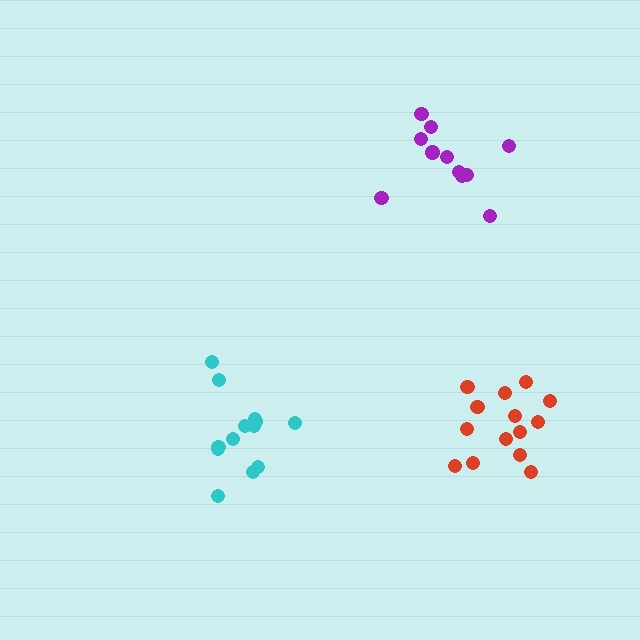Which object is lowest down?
The cyan cluster is bottommost.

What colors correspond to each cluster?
The clusters are colored: cyan, red, purple.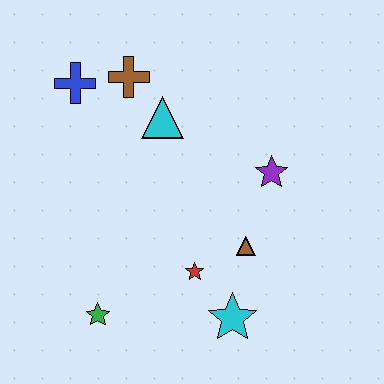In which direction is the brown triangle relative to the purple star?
The brown triangle is below the purple star.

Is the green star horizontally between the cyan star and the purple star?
No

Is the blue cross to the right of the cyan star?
No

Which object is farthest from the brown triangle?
The blue cross is farthest from the brown triangle.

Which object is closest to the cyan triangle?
The brown cross is closest to the cyan triangle.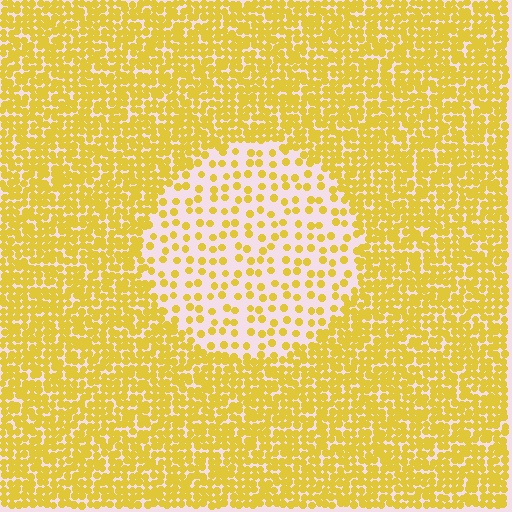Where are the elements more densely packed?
The elements are more densely packed outside the circle boundary.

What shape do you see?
I see a circle.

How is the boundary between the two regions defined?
The boundary is defined by a change in element density (approximately 2.9x ratio). All elements are the same color, size, and shape.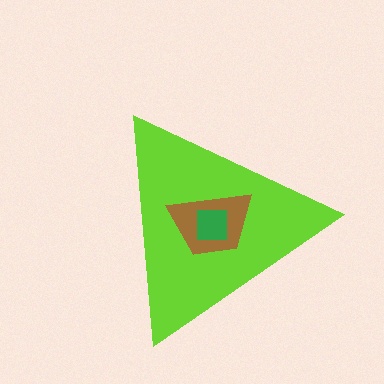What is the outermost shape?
The lime triangle.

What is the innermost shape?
The green square.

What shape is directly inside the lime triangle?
The brown trapezoid.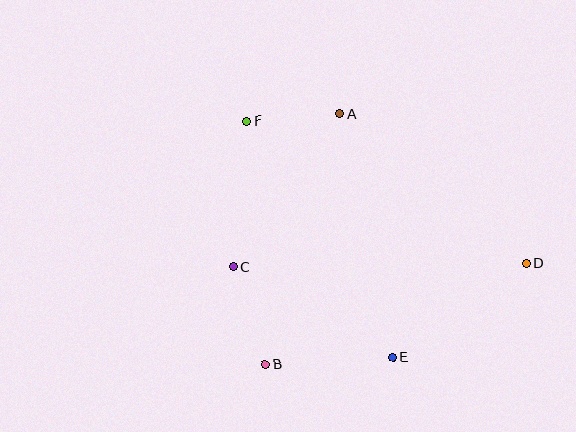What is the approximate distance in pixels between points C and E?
The distance between C and E is approximately 184 pixels.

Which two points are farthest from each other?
Points D and F are farthest from each other.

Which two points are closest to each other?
Points A and F are closest to each other.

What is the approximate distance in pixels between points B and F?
The distance between B and F is approximately 245 pixels.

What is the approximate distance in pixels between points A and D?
The distance between A and D is approximately 238 pixels.